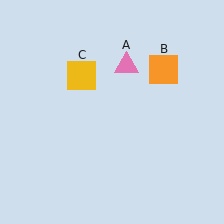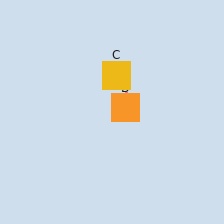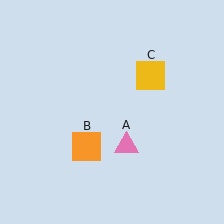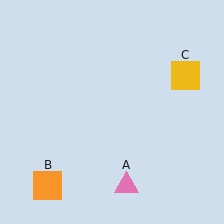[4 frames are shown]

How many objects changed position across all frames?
3 objects changed position: pink triangle (object A), orange square (object B), yellow square (object C).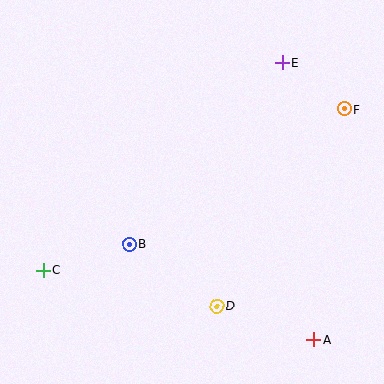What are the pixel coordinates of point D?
Point D is at (217, 306).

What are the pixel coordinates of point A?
Point A is at (313, 339).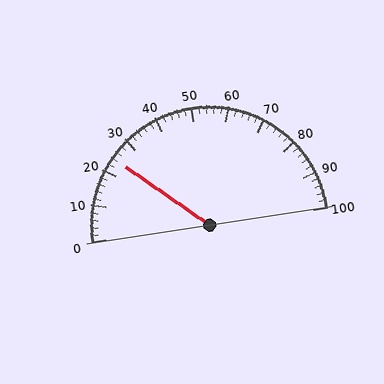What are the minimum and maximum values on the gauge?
The gauge ranges from 0 to 100.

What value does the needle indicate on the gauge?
The needle indicates approximately 24.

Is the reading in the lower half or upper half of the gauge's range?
The reading is in the lower half of the range (0 to 100).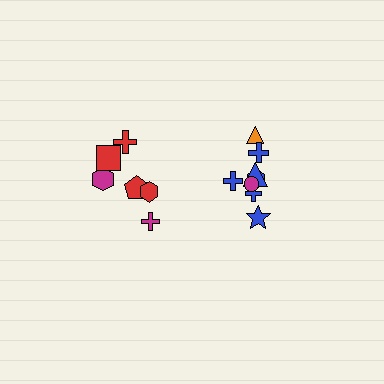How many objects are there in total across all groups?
There are 14 objects.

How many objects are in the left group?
There are 6 objects.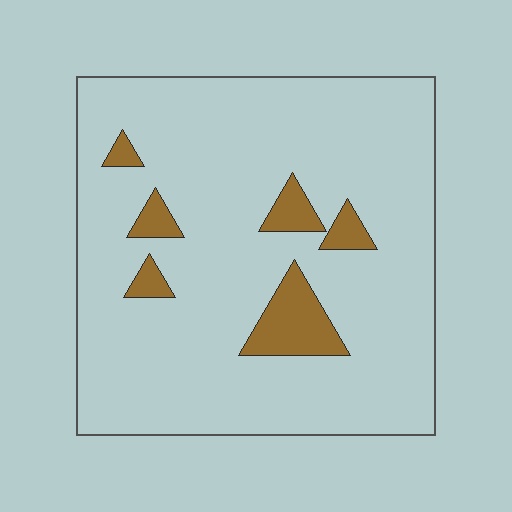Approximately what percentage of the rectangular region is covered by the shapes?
Approximately 10%.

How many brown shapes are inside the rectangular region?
6.